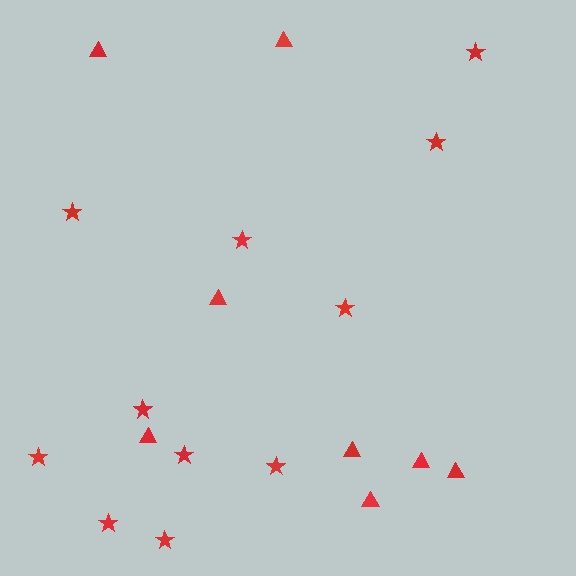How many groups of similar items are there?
There are 2 groups: one group of stars (11) and one group of triangles (8).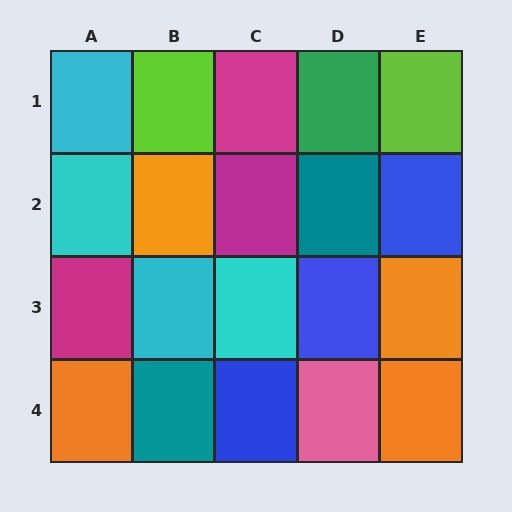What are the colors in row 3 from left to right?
Magenta, cyan, cyan, blue, orange.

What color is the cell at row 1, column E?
Lime.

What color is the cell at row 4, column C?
Blue.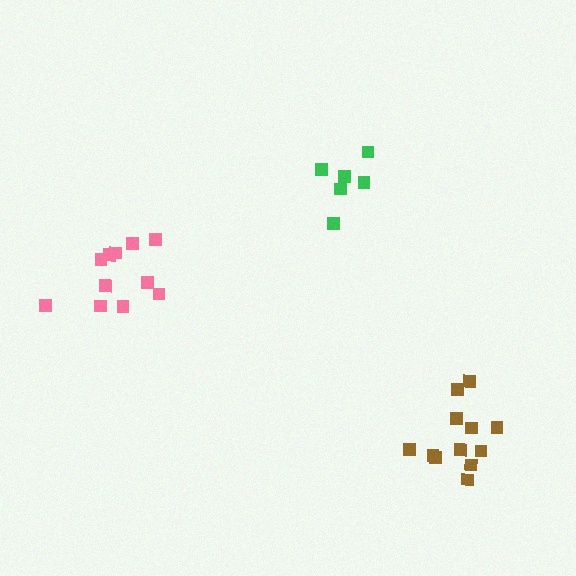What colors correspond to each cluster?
The clusters are colored: green, pink, brown.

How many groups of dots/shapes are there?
There are 3 groups.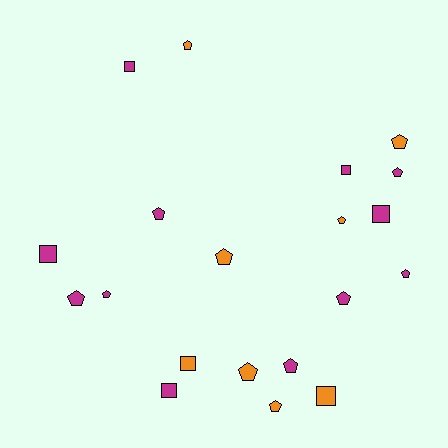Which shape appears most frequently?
Pentagon, with 13 objects.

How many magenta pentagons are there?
There are 7 magenta pentagons.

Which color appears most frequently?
Magenta, with 12 objects.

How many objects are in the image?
There are 20 objects.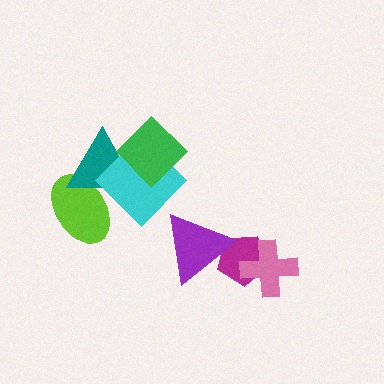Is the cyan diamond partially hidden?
Yes, it is partially covered by another shape.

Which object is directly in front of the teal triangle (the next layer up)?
The cyan diamond is directly in front of the teal triangle.